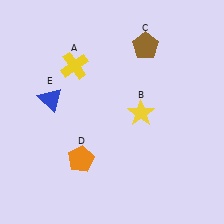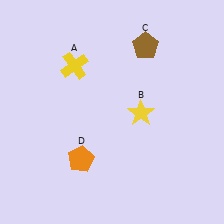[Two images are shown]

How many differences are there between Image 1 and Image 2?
There is 1 difference between the two images.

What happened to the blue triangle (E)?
The blue triangle (E) was removed in Image 2. It was in the top-left area of Image 1.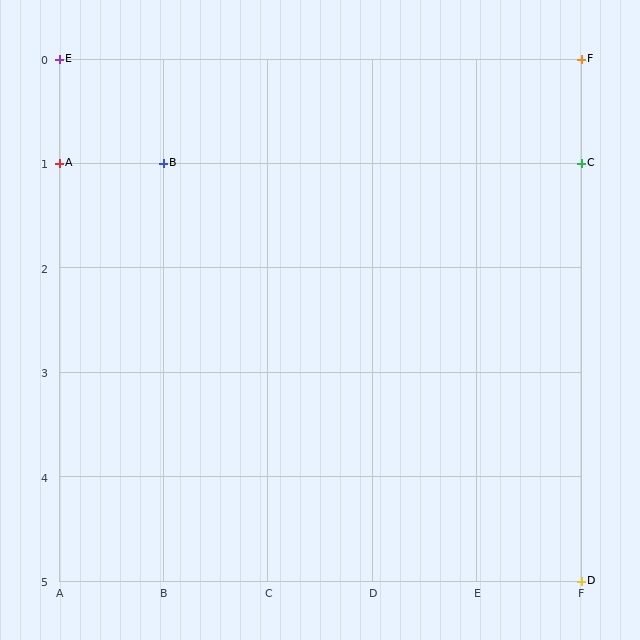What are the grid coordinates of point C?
Point C is at grid coordinates (F, 1).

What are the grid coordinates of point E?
Point E is at grid coordinates (A, 0).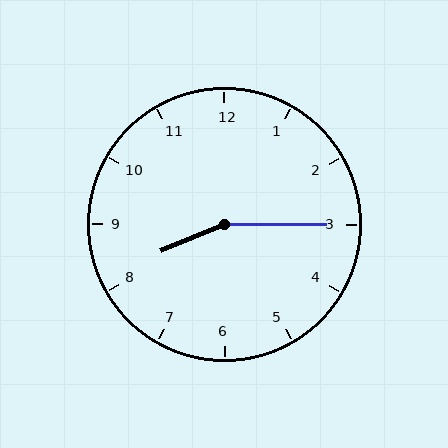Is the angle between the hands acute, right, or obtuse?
It is obtuse.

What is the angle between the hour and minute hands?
Approximately 158 degrees.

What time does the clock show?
8:15.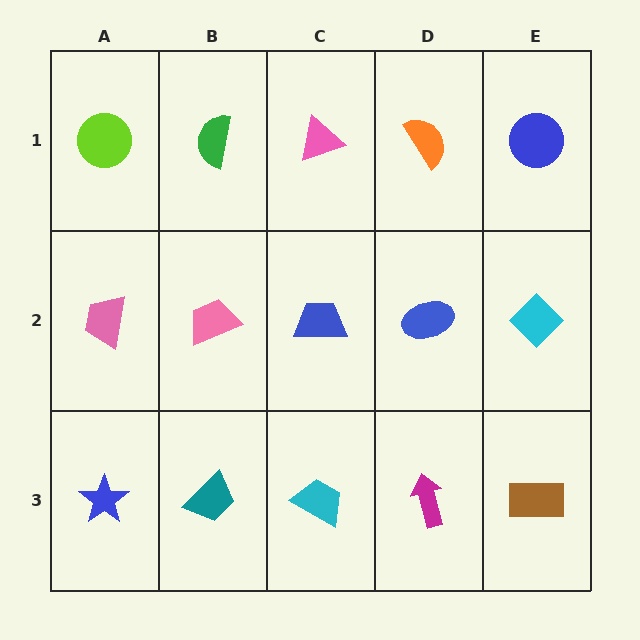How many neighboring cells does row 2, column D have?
4.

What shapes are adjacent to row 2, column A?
A lime circle (row 1, column A), a blue star (row 3, column A), a pink trapezoid (row 2, column B).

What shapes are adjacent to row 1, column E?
A cyan diamond (row 2, column E), an orange semicircle (row 1, column D).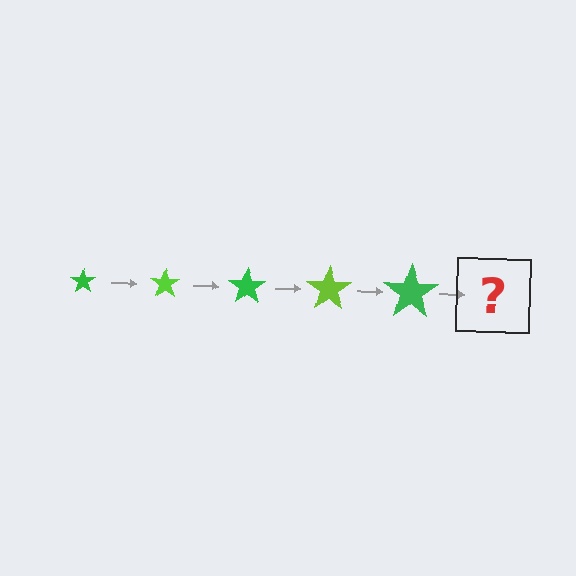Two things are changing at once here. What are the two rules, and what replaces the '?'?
The two rules are that the star grows larger each step and the color cycles through green and lime. The '?' should be a lime star, larger than the previous one.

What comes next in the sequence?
The next element should be a lime star, larger than the previous one.